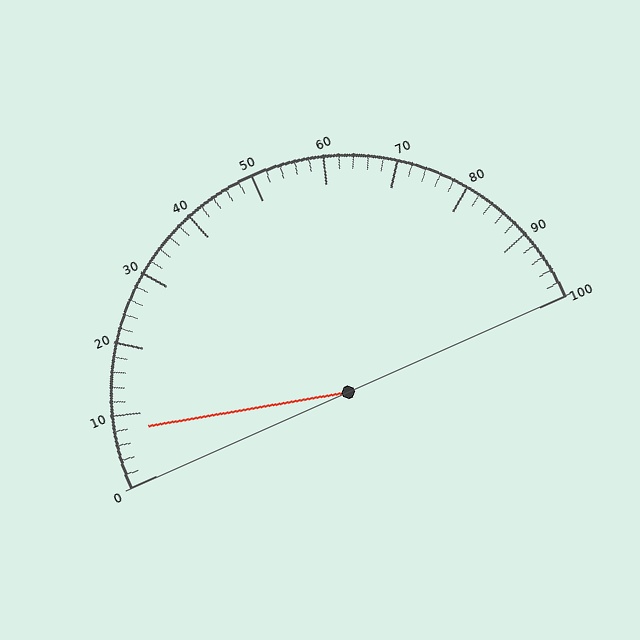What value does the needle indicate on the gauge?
The needle indicates approximately 8.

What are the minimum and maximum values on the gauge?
The gauge ranges from 0 to 100.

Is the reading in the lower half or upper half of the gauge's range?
The reading is in the lower half of the range (0 to 100).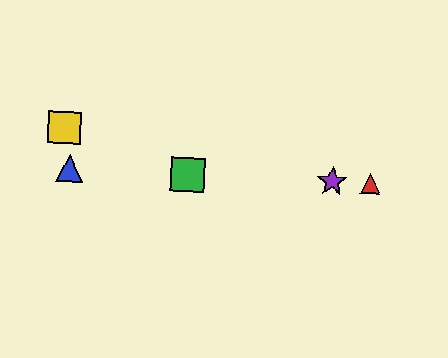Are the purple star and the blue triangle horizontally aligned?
Yes, both are at y≈182.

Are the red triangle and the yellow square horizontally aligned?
No, the red triangle is at y≈183 and the yellow square is at y≈127.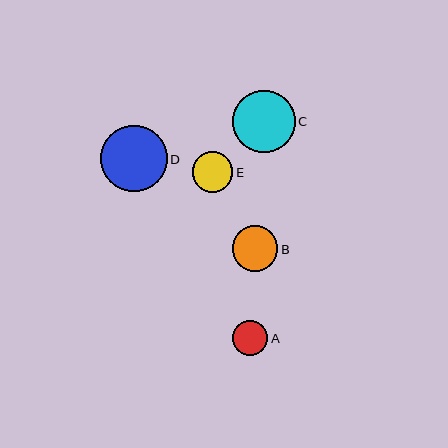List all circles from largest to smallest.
From largest to smallest: D, C, B, E, A.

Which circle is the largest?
Circle D is the largest with a size of approximately 66 pixels.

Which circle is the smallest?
Circle A is the smallest with a size of approximately 35 pixels.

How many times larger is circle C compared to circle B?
Circle C is approximately 1.4 times the size of circle B.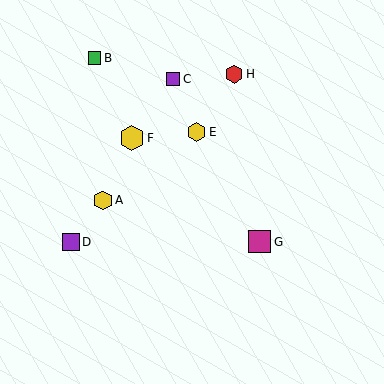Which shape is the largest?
The yellow hexagon (labeled F) is the largest.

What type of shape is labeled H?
Shape H is a red hexagon.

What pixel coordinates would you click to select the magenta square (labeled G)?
Click at (260, 242) to select the magenta square G.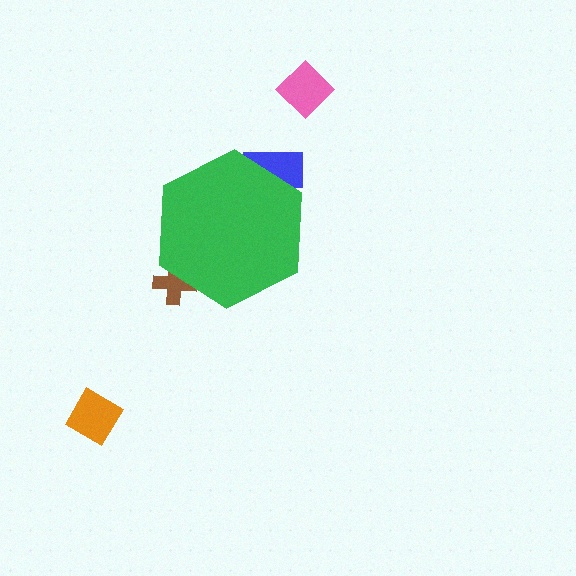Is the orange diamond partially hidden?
No, the orange diamond is fully visible.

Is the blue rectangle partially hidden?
Yes, the blue rectangle is partially hidden behind the green hexagon.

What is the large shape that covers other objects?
A green hexagon.